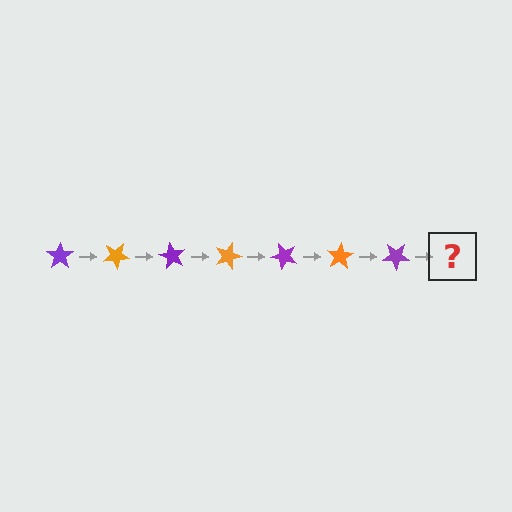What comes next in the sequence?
The next element should be an orange star, rotated 210 degrees from the start.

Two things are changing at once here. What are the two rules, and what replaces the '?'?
The two rules are that it rotates 30 degrees each step and the color cycles through purple and orange. The '?' should be an orange star, rotated 210 degrees from the start.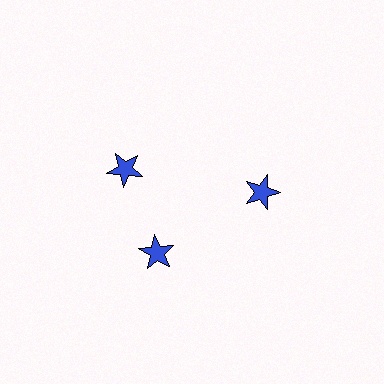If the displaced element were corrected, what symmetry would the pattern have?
It would have 3-fold rotational symmetry — the pattern would map onto itself every 120 degrees.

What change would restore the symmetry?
The symmetry would be restored by rotating it back into even spacing with its neighbors so that all 3 stars sit at equal angles and equal distance from the center.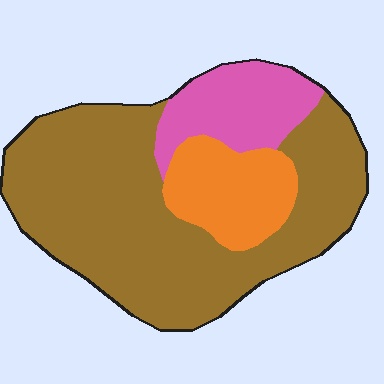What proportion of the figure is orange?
Orange covers about 15% of the figure.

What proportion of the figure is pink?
Pink covers 17% of the figure.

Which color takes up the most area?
Brown, at roughly 65%.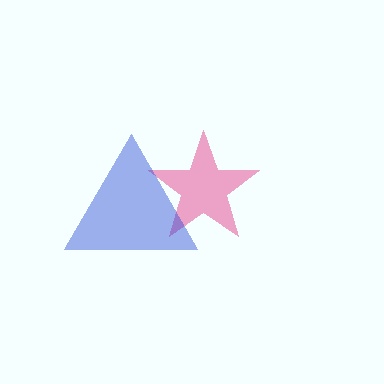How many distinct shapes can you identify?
There are 2 distinct shapes: a pink star, a blue triangle.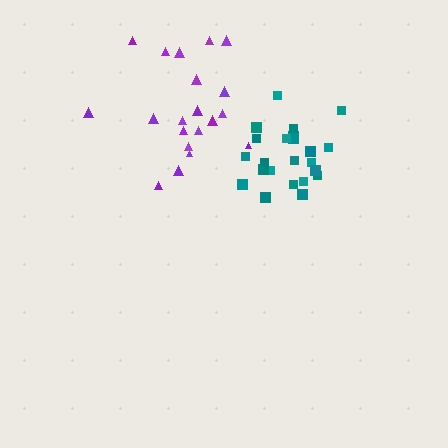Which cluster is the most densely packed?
Teal.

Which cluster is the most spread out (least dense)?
Purple.